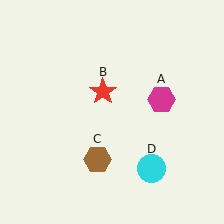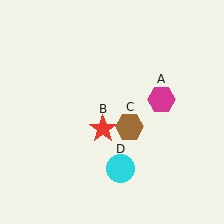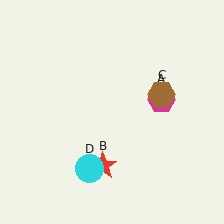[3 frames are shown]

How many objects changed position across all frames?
3 objects changed position: red star (object B), brown hexagon (object C), cyan circle (object D).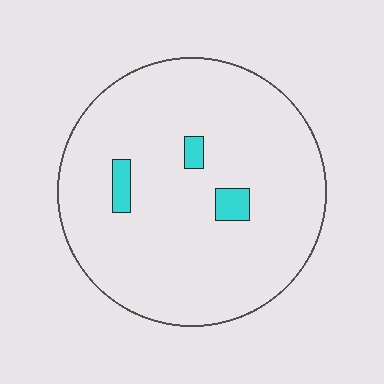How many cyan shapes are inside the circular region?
3.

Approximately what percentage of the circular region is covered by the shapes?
Approximately 5%.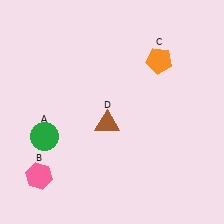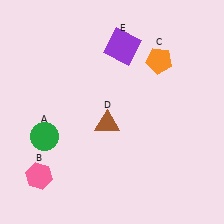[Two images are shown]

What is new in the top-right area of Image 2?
A purple square (E) was added in the top-right area of Image 2.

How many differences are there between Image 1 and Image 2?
There is 1 difference between the two images.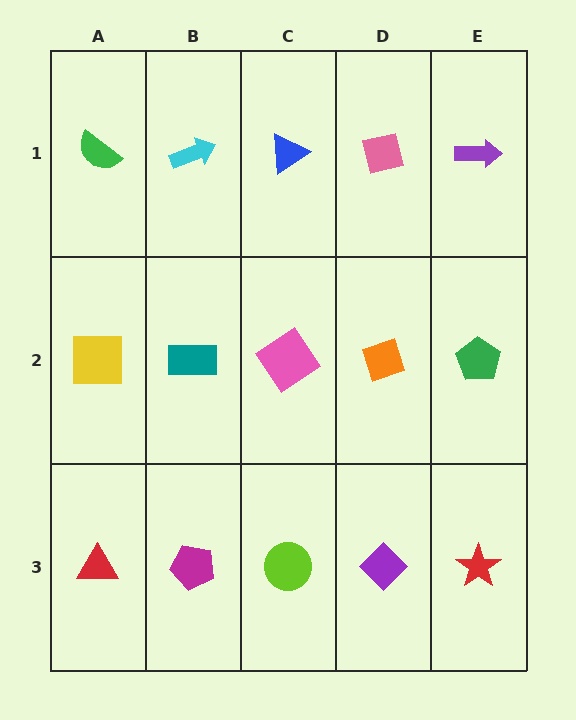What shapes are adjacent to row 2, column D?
A pink square (row 1, column D), a purple diamond (row 3, column D), a pink diamond (row 2, column C), a green pentagon (row 2, column E).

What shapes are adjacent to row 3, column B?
A teal rectangle (row 2, column B), a red triangle (row 3, column A), a lime circle (row 3, column C).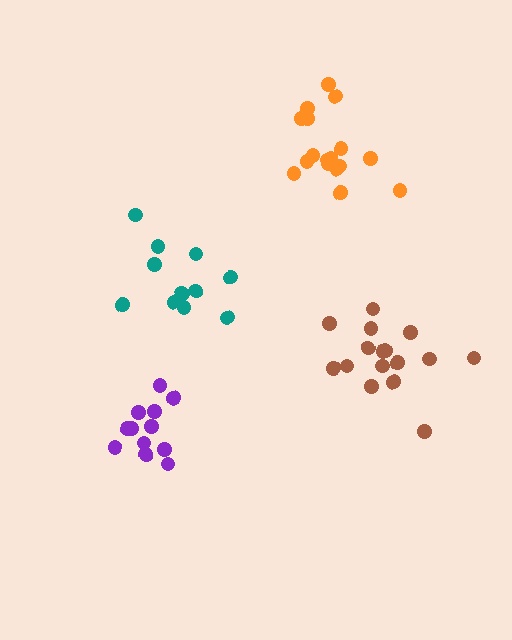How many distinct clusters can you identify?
There are 4 distinct clusters.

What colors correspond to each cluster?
The clusters are colored: teal, brown, orange, purple.